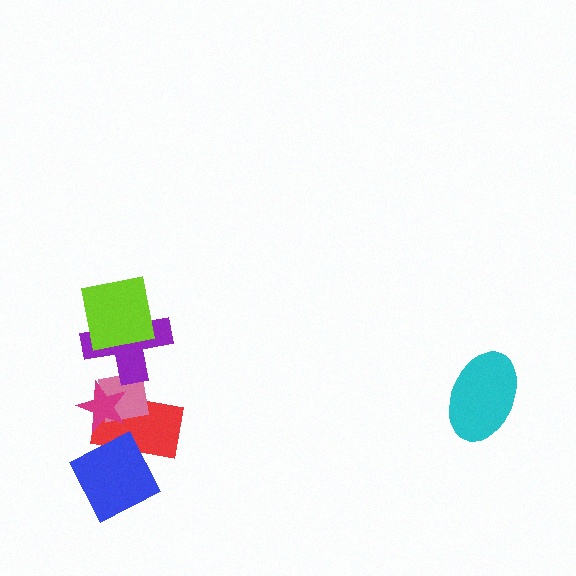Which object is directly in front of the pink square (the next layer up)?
The magenta star is directly in front of the pink square.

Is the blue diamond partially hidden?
No, no other shape covers it.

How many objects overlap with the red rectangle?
3 objects overlap with the red rectangle.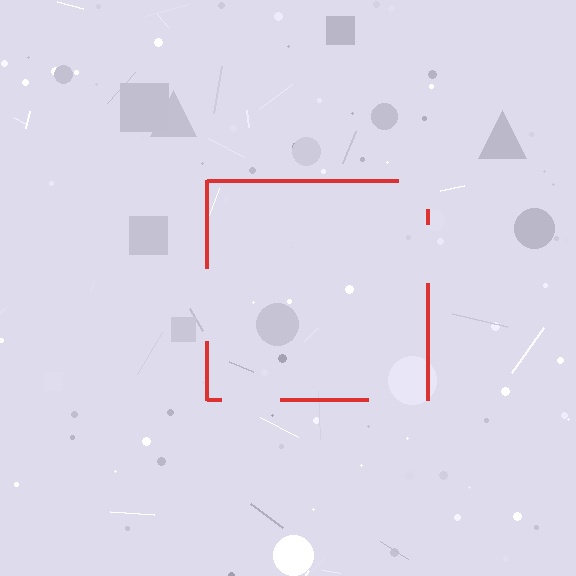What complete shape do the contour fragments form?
The contour fragments form a square.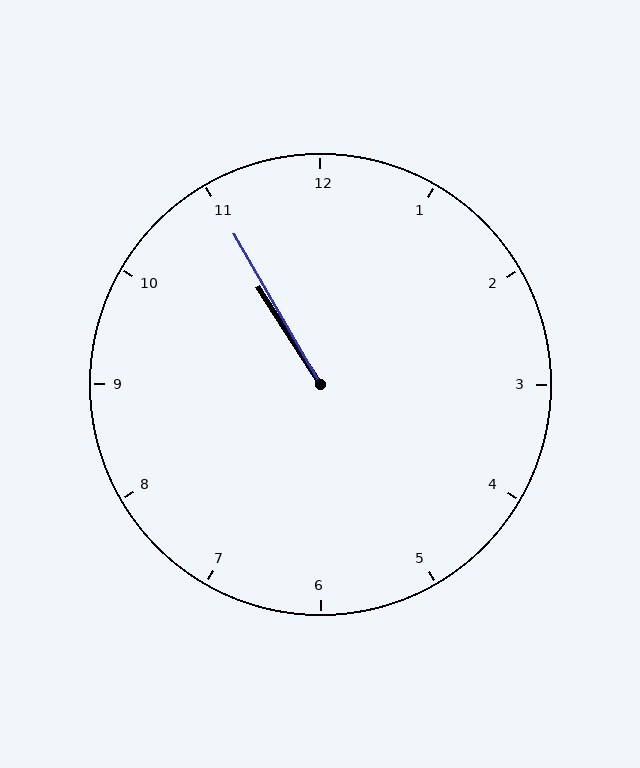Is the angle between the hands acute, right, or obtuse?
It is acute.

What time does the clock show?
10:55.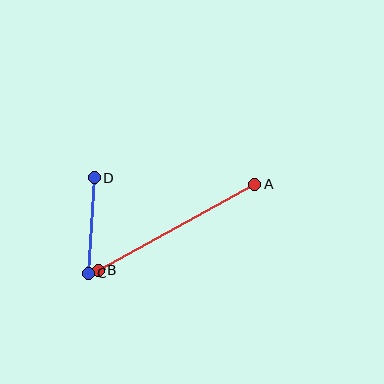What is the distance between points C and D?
The distance is approximately 95 pixels.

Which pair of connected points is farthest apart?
Points A and B are farthest apart.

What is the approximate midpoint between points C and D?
The midpoint is at approximately (91, 225) pixels.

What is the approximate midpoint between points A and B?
The midpoint is at approximately (176, 227) pixels.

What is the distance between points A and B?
The distance is approximately 179 pixels.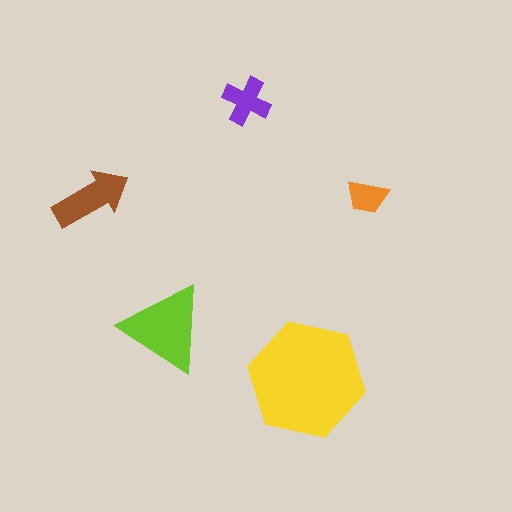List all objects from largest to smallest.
The yellow hexagon, the lime triangle, the brown arrow, the purple cross, the orange trapezoid.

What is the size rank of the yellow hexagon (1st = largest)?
1st.